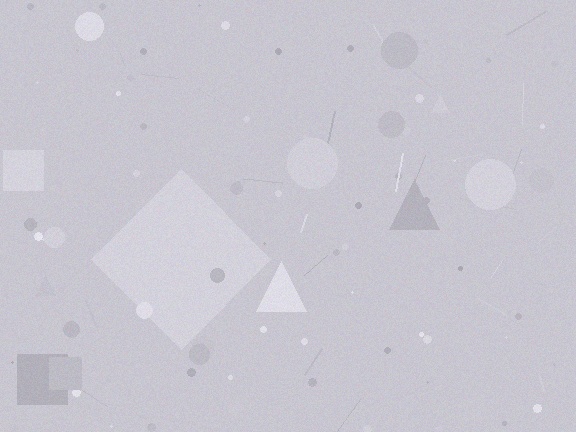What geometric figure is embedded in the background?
A diamond is embedded in the background.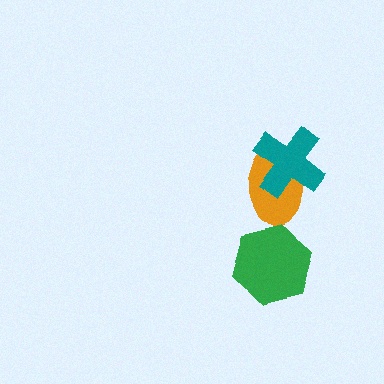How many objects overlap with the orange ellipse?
1 object overlaps with the orange ellipse.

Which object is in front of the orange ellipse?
The teal cross is in front of the orange ellipse.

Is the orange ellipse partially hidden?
Yes, it is partially covered by another shape.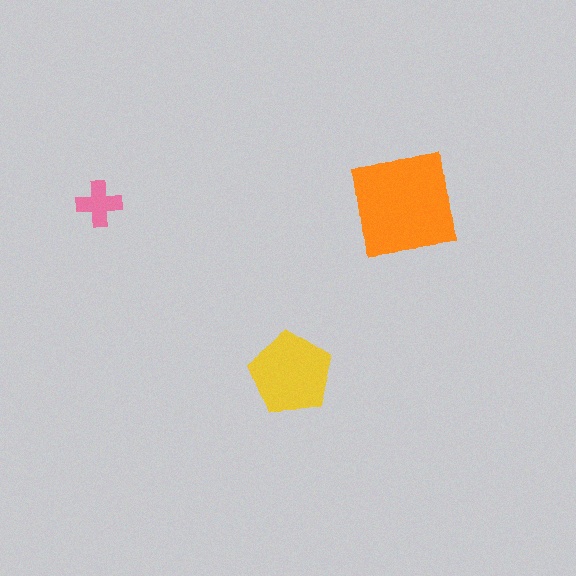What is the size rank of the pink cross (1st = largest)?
3rd.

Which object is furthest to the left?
The pink cross is leftmost.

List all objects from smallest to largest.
The pink cross, the yellow pentagon, the orange square.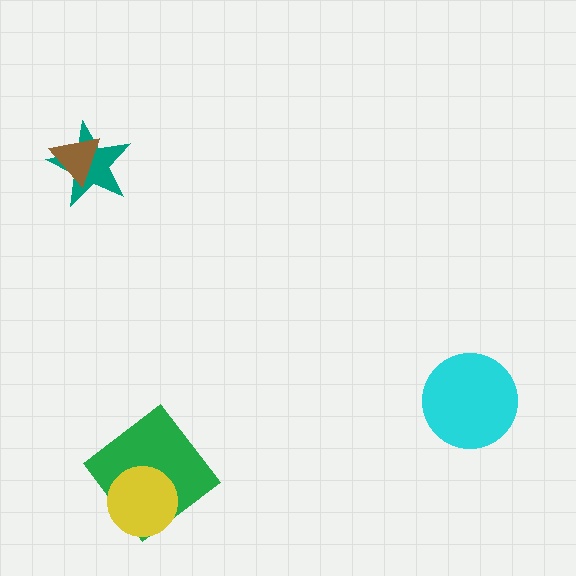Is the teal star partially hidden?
Yes, it is partially covered by another shape.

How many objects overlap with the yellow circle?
1 object overlaps with the yellow circle.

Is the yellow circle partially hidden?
No, no other shape covers it.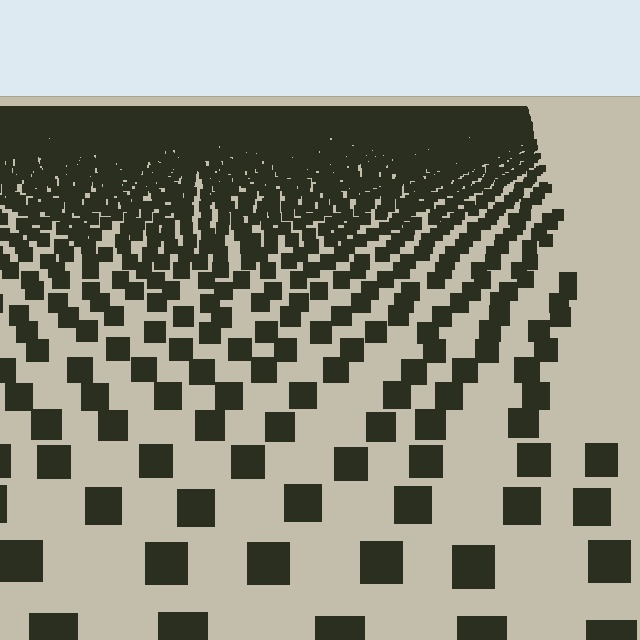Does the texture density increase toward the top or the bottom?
Density increases toward the top.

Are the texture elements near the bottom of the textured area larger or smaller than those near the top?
Larger. Near the bottom, elements are closer to the viewer and appear at a bigger on-screen size.